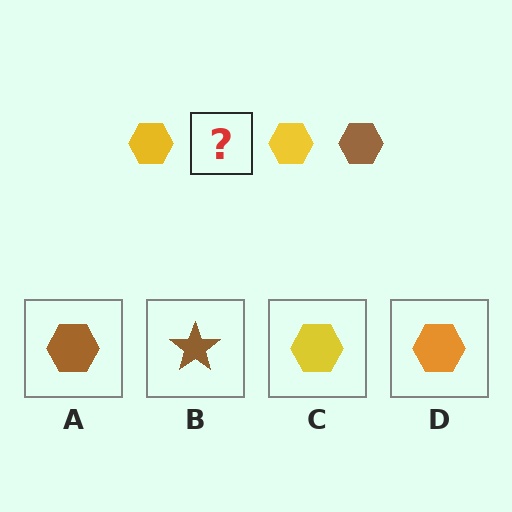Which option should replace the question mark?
Option A.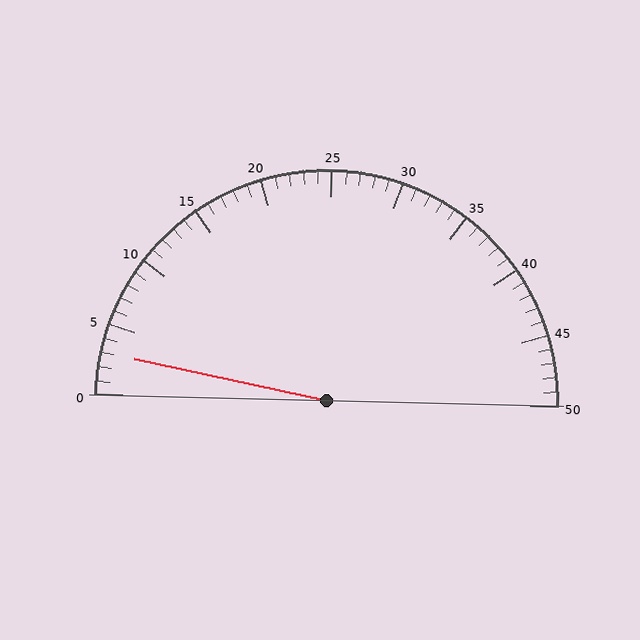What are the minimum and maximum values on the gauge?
The gauge ranges from 0 to 50.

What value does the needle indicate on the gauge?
The needle indicates approximately 3.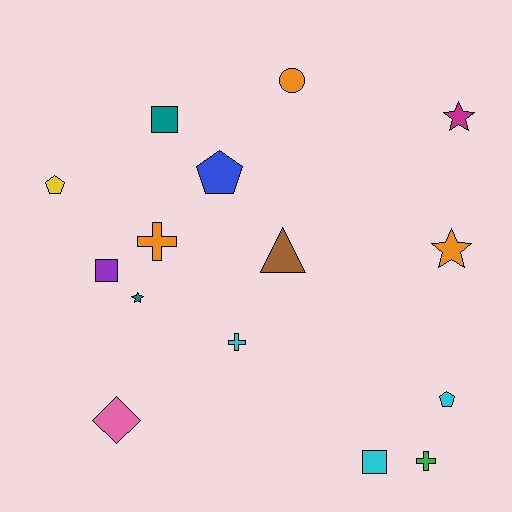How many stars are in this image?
There are 3 stars.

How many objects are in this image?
There are 15 objects.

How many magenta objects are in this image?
There is 1 magenta object.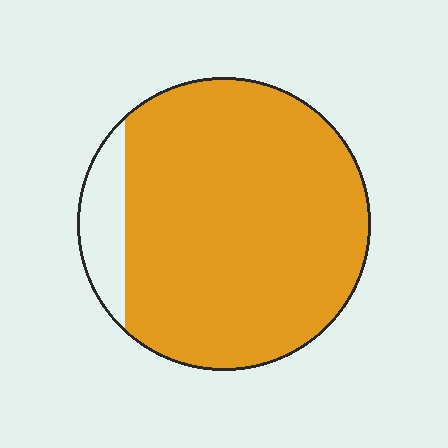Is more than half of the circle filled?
Yes.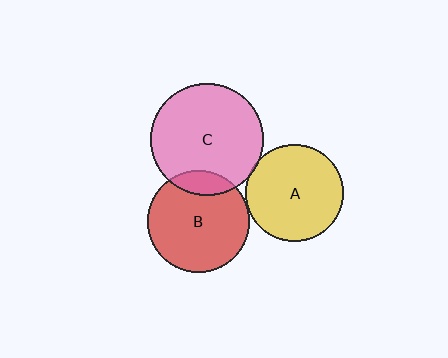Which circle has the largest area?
Circle C (pink).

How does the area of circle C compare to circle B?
Approximately 1.2 times.